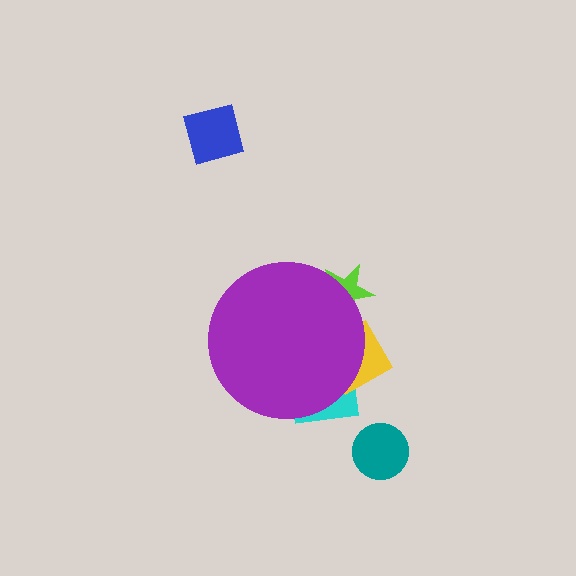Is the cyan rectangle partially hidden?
Yes, the cyan rectangle is partially hidden behind the purple circle.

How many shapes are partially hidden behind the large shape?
3 shapes are partially hidden.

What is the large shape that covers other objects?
A purple circle.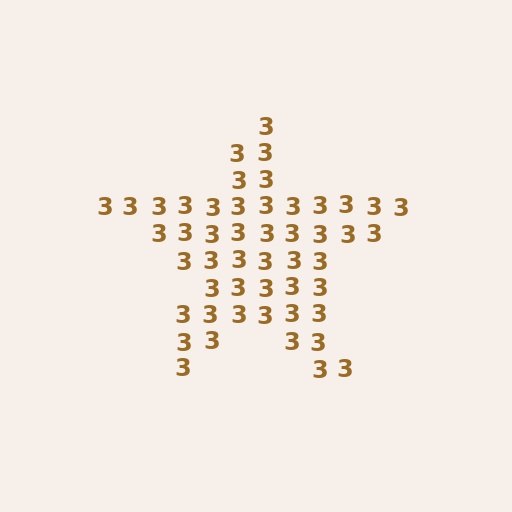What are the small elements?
The small elements are digit 3's.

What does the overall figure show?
The overall figure shows a star.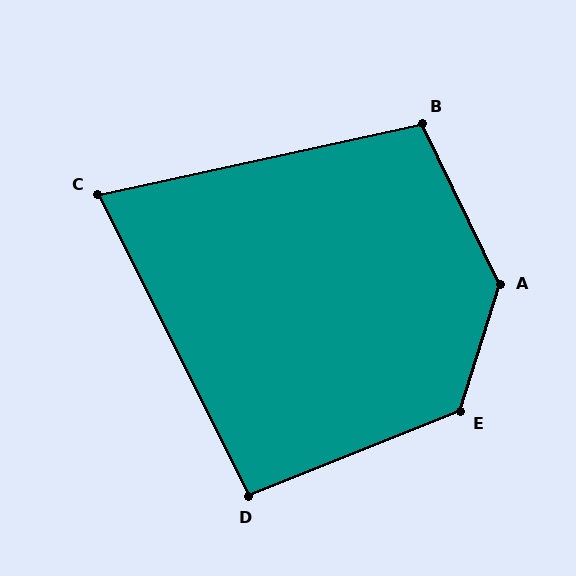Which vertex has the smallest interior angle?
C, at approximately 76 degrees.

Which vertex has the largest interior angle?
A, at approximately 137 degrees.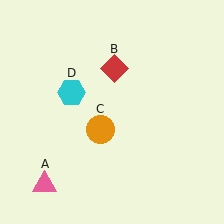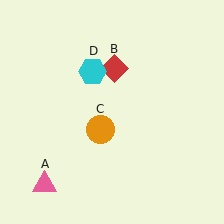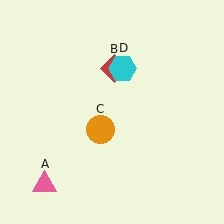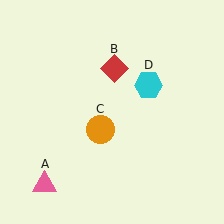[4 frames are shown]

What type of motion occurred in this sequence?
The cyan hexagon (object D) rotated clockwise around the center of the scene.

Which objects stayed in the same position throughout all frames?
Pink triangle (object A) and red diamond (object B) and orange circle (object C) remained stationary.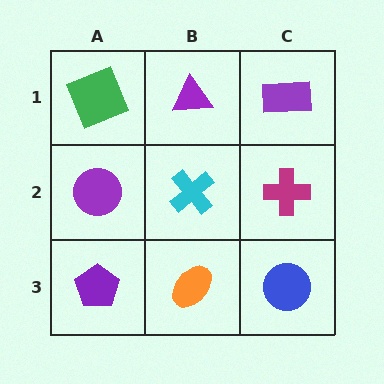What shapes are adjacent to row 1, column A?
A purple circle (row 2, column A), a purple triangle (row 1, column B).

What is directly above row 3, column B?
A cyan cross.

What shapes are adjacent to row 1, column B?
A cyan cross (row 2, column B), a green square (row 1, column A), a purple rectangle (row 1, column C).